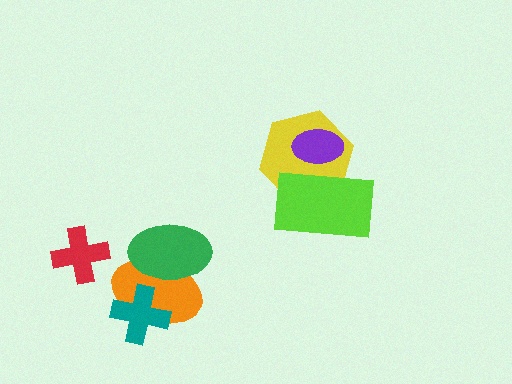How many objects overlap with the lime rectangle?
2 objects overlap with the lime rectangle.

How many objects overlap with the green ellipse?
1 object overlaps with the green ellipse.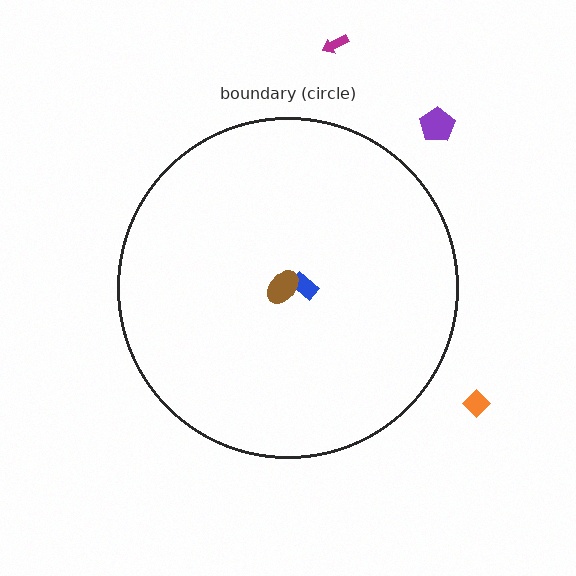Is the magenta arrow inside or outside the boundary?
Outside.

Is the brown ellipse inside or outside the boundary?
Inside.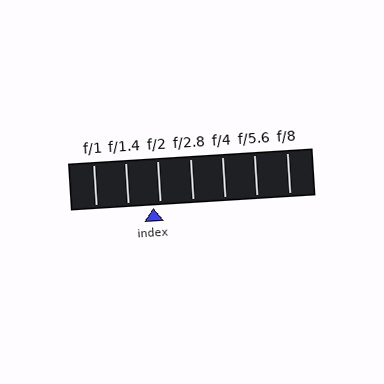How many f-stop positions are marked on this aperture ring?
There are 7 f-stop positions marked.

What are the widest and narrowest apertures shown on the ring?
The widest aperture shown is f/1 and the narrowest is f/8.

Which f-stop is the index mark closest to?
The index mark is closest to f/2.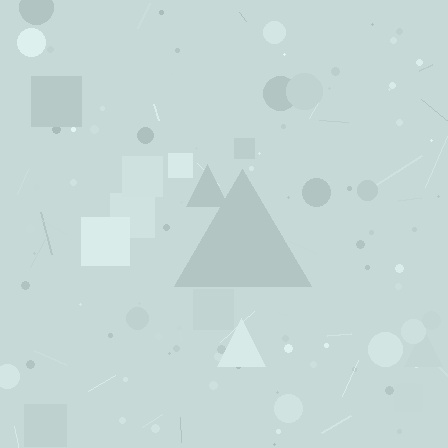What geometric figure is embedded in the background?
A triangle is embedded in the background.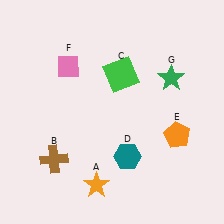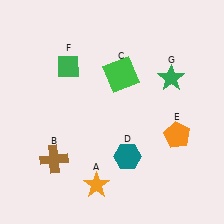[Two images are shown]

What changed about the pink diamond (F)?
In Image 1, F is pink. In Image 2, it changed to green.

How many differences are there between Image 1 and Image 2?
There is 1 difference between the two images.